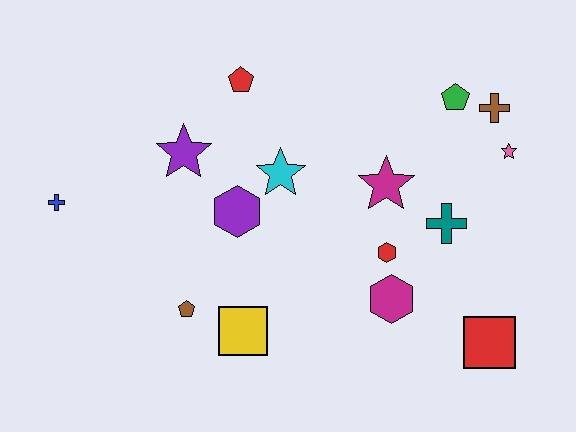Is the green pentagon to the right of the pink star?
No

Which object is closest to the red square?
The magenta hexagon is closest to the red square.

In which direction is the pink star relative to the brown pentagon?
The pink star is to the right of the brown pentagon.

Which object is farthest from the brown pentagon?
The brown cross is farthest from the brown pentagon.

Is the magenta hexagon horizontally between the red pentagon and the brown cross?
Yes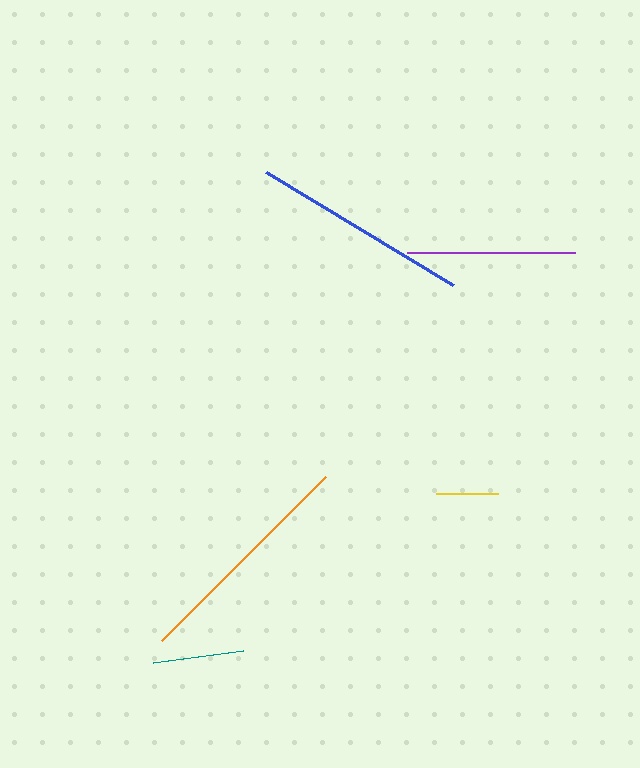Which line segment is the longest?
The orange line is the longest at approximately 232 pixels.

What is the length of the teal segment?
The teal segment is approximately 91 pixels long.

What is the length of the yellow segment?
The yellow segment is approximately 62 pixels long.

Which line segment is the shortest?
The yellow line is the shortest at approximately 62 pixels.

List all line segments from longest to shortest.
From longest to shortest: orange, blue, purple, teal, yellow.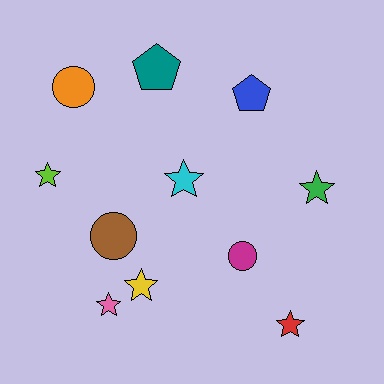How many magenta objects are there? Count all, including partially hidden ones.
There is 1 magenta object.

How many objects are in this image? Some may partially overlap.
There are 11 objects.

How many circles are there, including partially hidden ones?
There are 3 circles.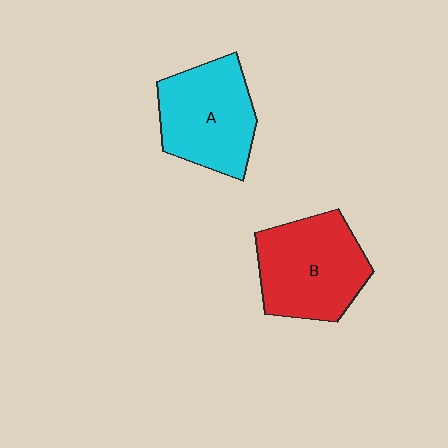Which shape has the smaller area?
Shape A (cyan).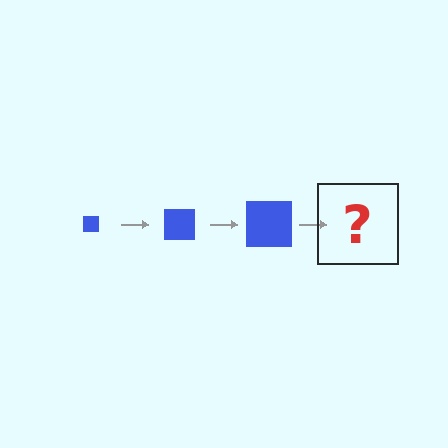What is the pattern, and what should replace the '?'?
The pattern is that the square gets progressively larger each step. The '?' should be a blue square, larger than the previous one.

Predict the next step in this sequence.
The next step is a blue square, larger than the previous one.